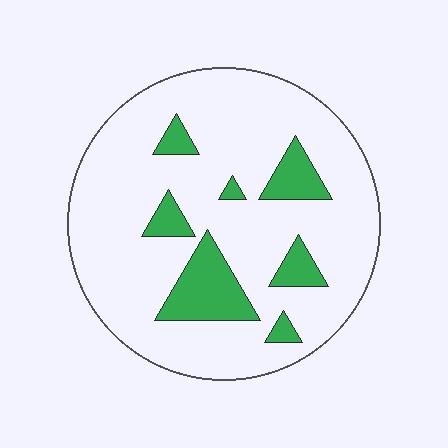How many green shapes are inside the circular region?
7.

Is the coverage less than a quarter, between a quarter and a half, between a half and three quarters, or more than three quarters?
Less than a quarter.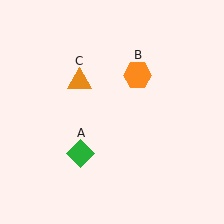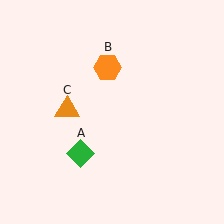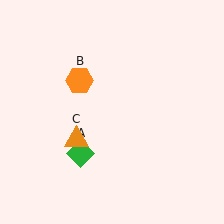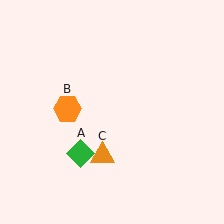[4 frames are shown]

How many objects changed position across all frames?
2 objects changed position: orange hexagon (object B), orange triangle (object C).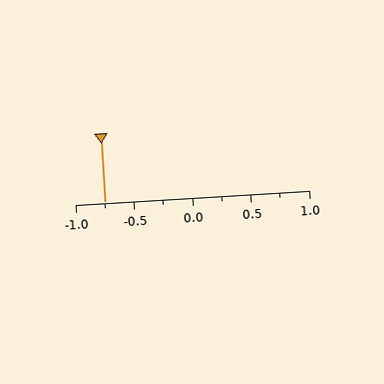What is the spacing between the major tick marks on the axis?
The major ticks are spaced 0.5 apart.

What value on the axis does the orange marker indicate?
The marker indicates approximately -0.75.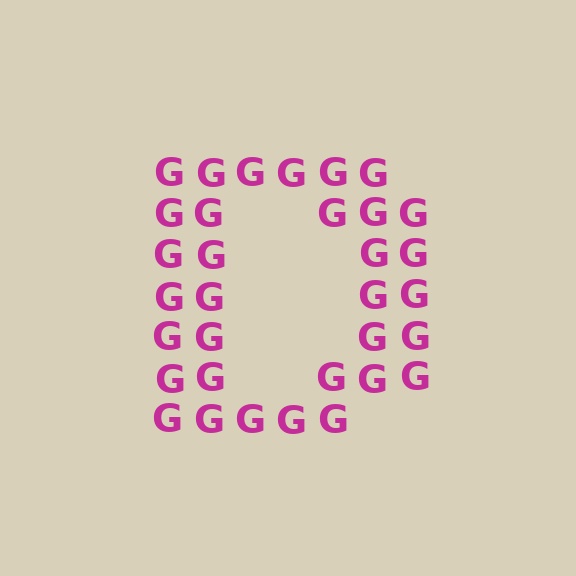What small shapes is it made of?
It is made of small letter G's.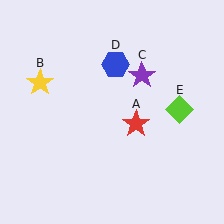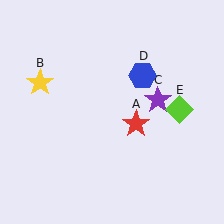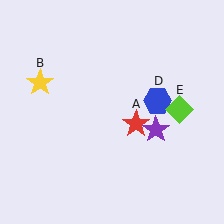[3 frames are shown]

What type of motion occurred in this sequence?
The purple star (object C), blue hexagon (object D) rotated clockwise around the center of the scene.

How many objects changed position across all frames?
2 objects changed position: purple star (object C), blue hexagon (object D).